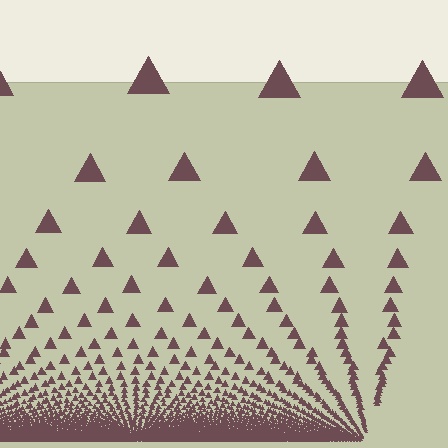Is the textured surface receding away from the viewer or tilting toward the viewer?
The surface appears to tilt toward the viewer. Texture elements get larger and sparser toward the top.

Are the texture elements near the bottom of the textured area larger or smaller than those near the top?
Smaller. The gradient is inverted — elements near the bottom are smaller and denser.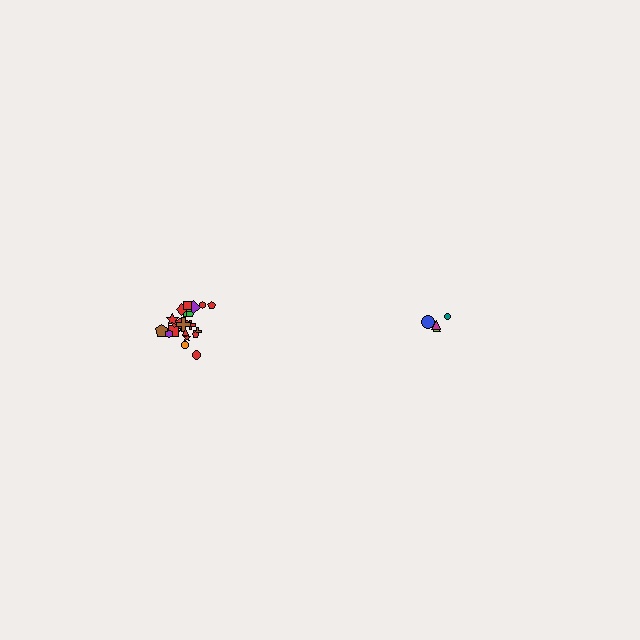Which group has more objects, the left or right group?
The left group.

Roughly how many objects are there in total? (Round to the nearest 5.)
Roughly 25 objects in total.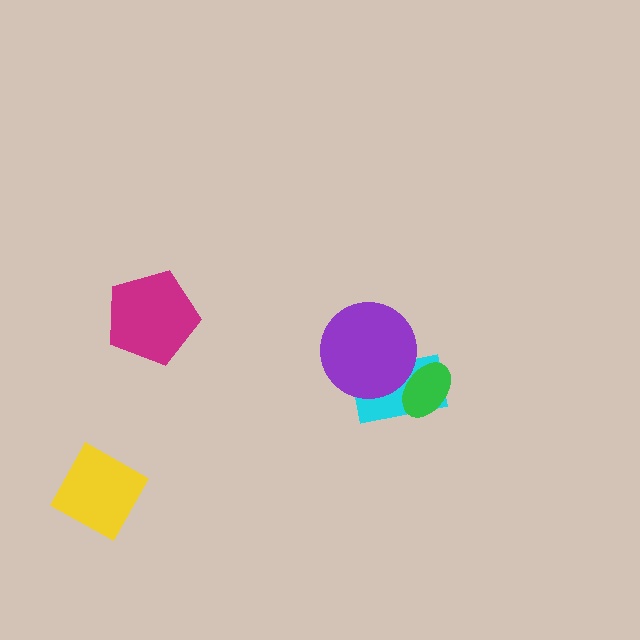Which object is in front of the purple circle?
The green ellipse is in front of the purple circle.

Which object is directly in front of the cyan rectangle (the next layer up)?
The purple circle is directly in front of the cyan rectangle.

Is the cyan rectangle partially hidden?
Yes, it is partially covered by another shape.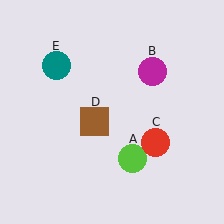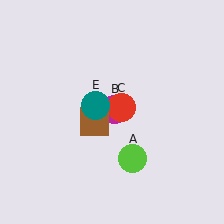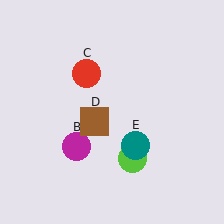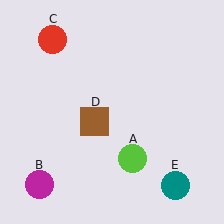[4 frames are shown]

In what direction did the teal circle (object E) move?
The teal circle (object E) moved down and to the right.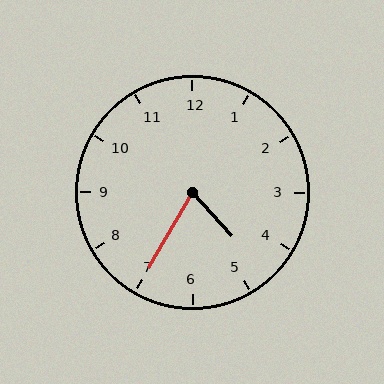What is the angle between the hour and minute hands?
Approximately 72 degrees.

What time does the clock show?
4:35.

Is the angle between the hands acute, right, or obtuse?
It is acute.